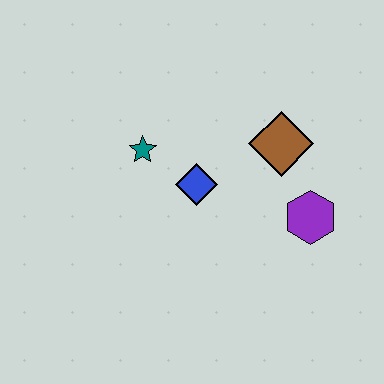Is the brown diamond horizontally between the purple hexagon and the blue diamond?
Yes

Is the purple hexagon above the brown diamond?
No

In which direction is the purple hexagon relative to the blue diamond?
The purple hexagon is to the right of the blue diamond.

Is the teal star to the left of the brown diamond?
Yes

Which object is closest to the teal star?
The blue diamond is closest to the teal star.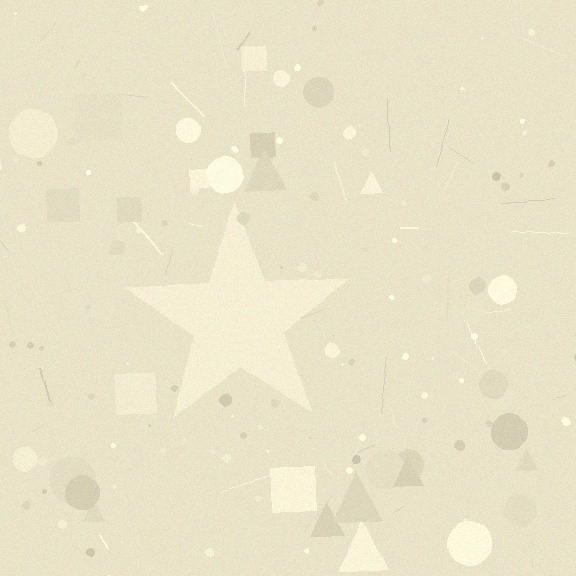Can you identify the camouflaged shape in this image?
The camouflaged shape is a star.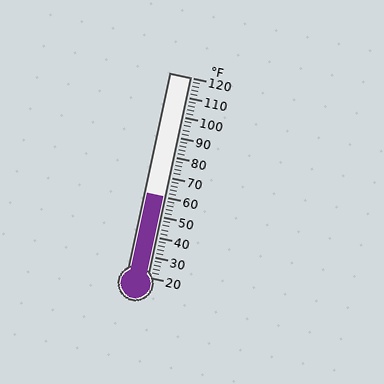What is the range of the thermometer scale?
The thermometer scale ranges from 20°F to 120°F.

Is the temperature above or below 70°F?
The temperature is below 70°F.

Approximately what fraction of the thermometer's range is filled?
The thermometer is filled to approximately 40% of its range.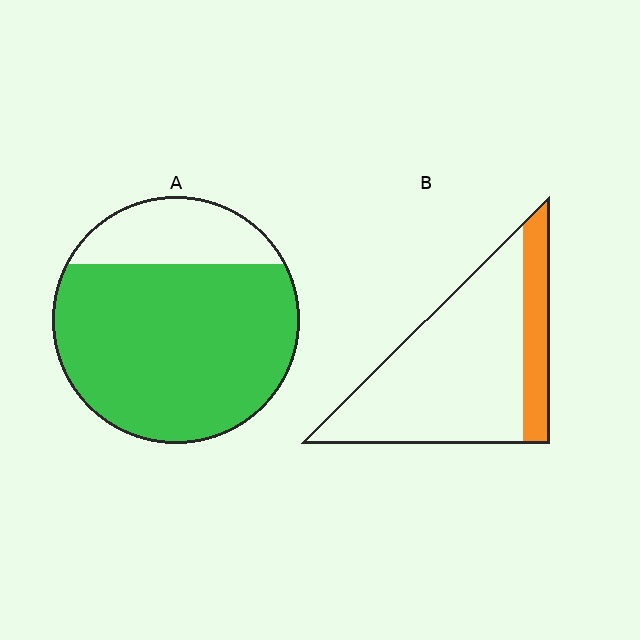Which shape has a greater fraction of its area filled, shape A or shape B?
Shape A.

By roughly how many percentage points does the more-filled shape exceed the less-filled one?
By roughly 55 percentage points (A over B).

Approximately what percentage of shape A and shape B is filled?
A is approximately 80% and B is approximately 20%.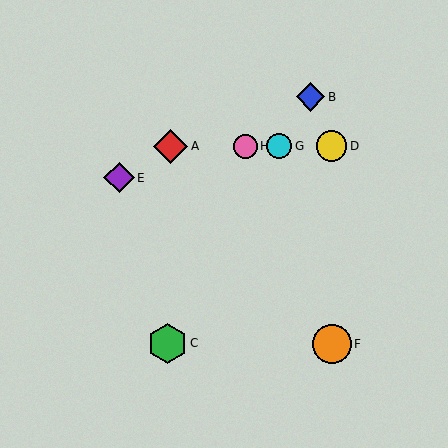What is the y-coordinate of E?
Object E is at y≈178.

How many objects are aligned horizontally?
4 objects (A, D, G, H) are aligned horizontally.